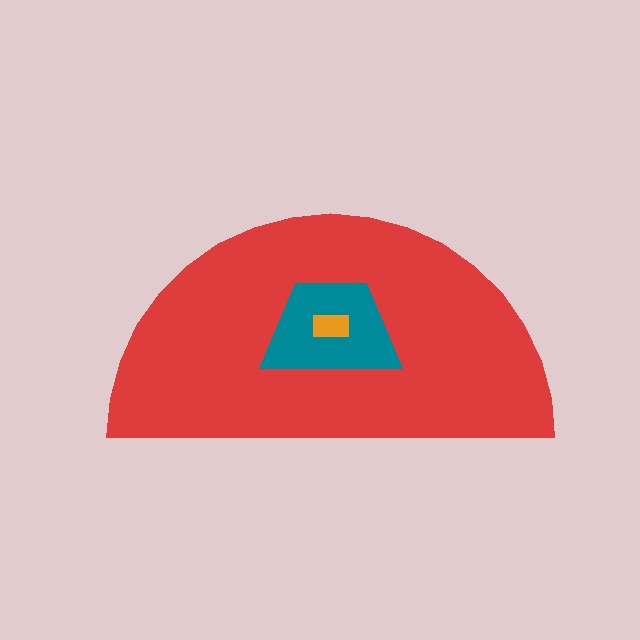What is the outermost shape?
The red semicircle.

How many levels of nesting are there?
3.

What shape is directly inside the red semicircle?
The teal trapezoid.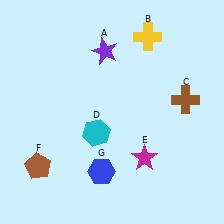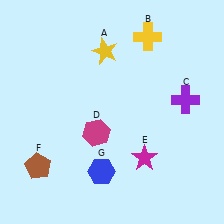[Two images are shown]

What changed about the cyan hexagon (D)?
In Image 1, D is cyan. In Image 2, it changed to magenta.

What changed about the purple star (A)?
In Image 1, A is purple. In Image 2, it changed to yellow.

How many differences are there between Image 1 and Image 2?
There are 3 differences between the two images.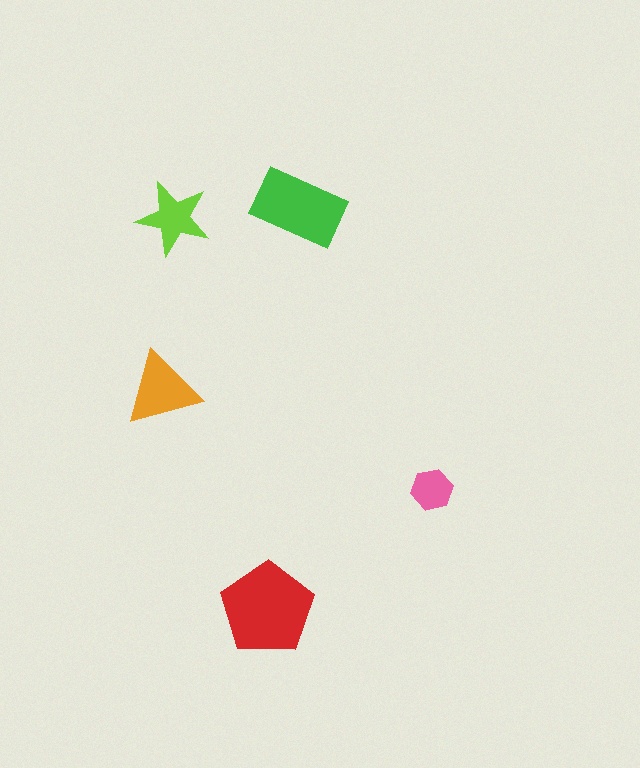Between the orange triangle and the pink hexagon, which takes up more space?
The orange triangle.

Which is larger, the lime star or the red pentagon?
The red pentagon.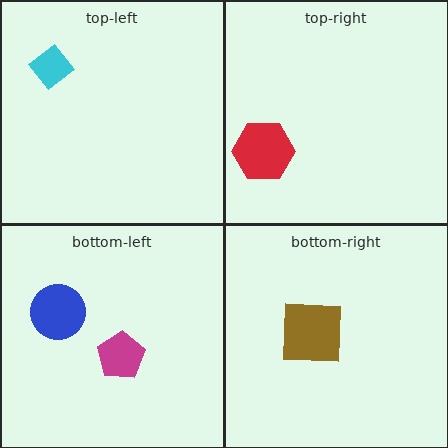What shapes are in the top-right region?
The red hexagon.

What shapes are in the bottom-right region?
The brown square.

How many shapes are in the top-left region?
1.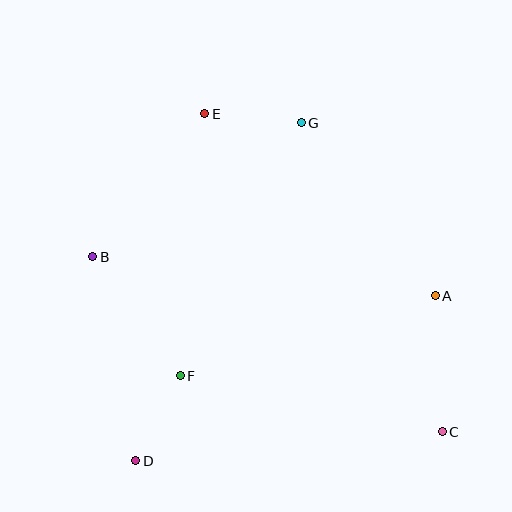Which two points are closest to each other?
Points D and F are closest to each other.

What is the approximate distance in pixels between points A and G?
The distance between A and G is approximately 219 pixels.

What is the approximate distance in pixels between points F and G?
The distance between F and G is approximately 280 pixels.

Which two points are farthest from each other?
Points C and E are farthest from each other.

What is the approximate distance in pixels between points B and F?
The distance between B and F is approximately 148 pixels.